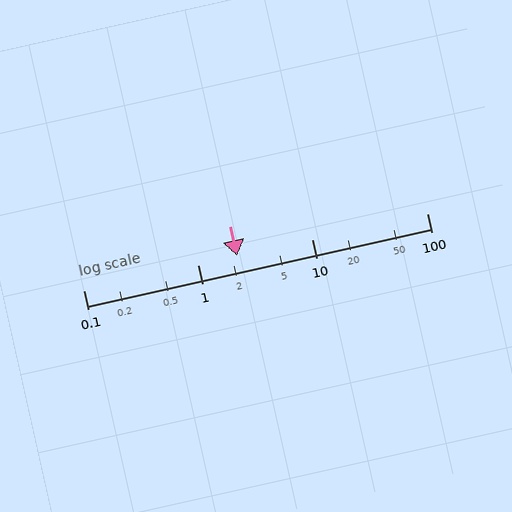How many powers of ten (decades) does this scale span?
The scale spans 3 decades, from 0.1 to 100.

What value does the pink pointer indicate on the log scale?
The pointer indicates approximately 2.2.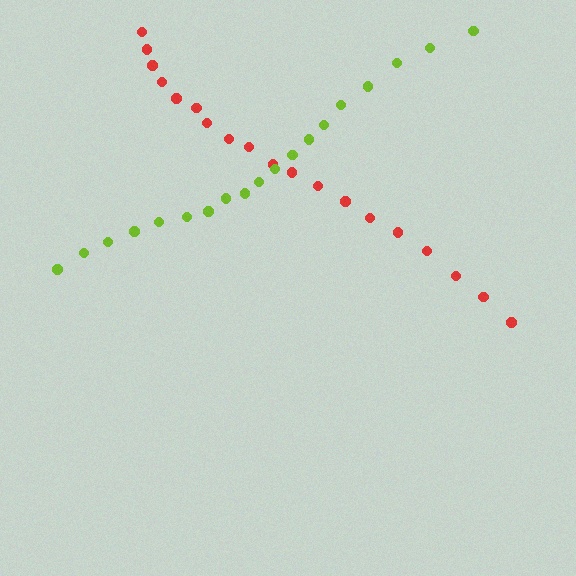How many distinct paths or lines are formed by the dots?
There are 2 distinct paths.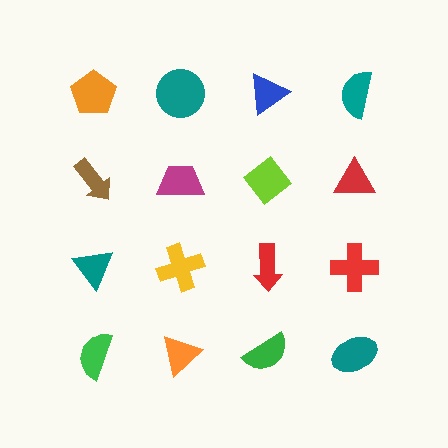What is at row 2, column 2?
A magenta trapezoid.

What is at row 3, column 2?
A yellow cross.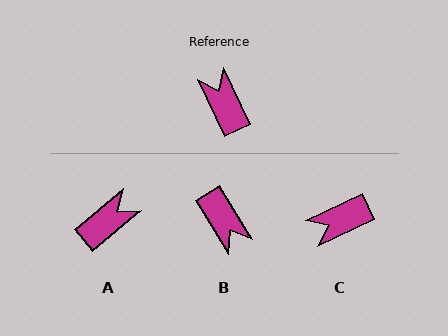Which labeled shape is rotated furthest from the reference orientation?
B, about 174 degrees away.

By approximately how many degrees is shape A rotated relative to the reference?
Approximately 76 degrees clockwise.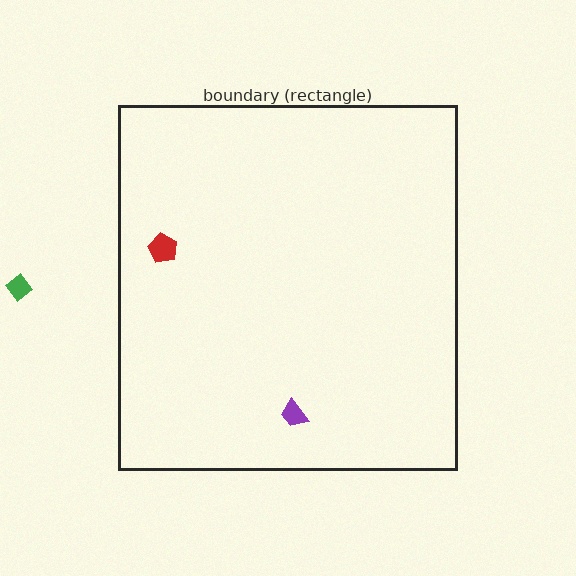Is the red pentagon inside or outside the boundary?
Inside.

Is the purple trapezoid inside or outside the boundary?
Inside.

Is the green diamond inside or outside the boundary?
Outside.